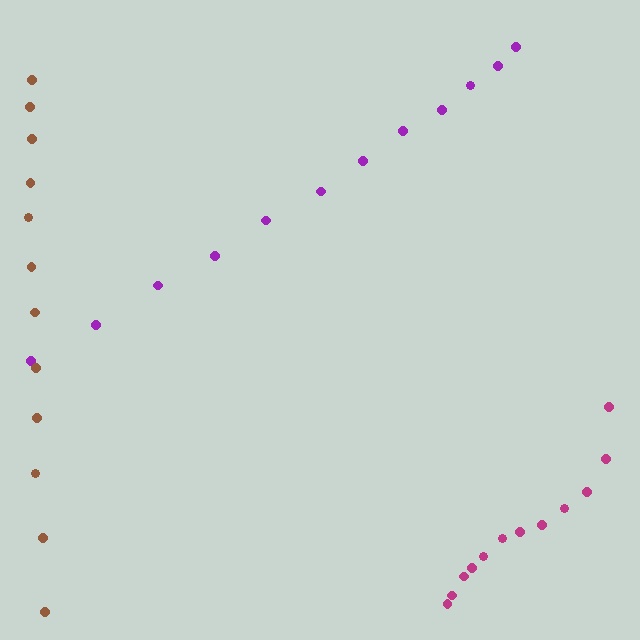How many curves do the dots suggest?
There are 3 distinct paths.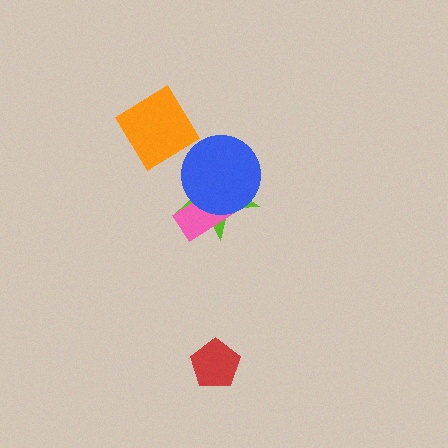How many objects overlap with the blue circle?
2 objects overlap with the blue circle.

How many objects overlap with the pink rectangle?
2 objects overlap with the pink rectangle.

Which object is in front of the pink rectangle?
The blue circle is in front of the pink rectangle.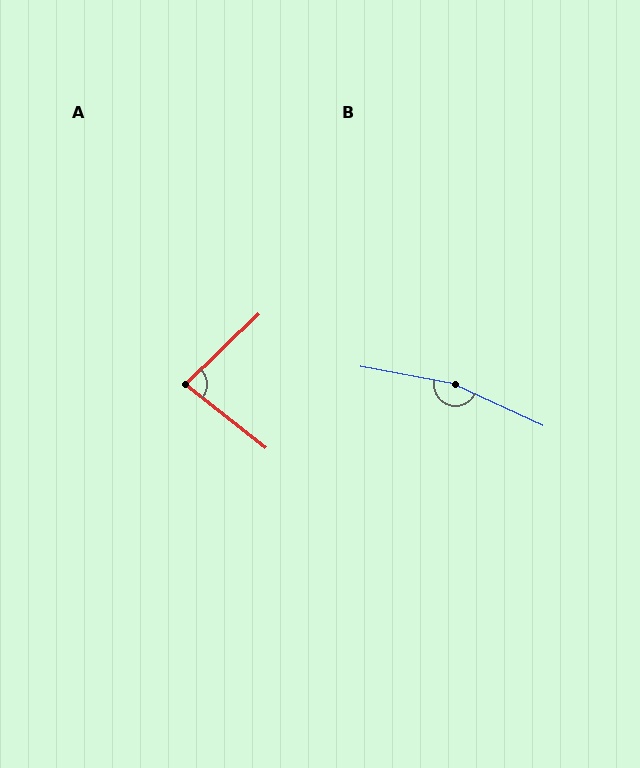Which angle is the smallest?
A, at approximately 82 degrees.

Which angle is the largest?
B, at approximately 166 degrees.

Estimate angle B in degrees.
Approximately 166 degrees.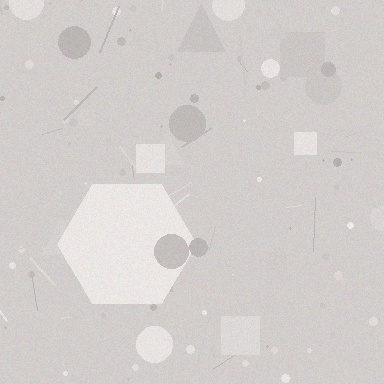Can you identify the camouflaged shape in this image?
The camouflaged shape is a hexagon.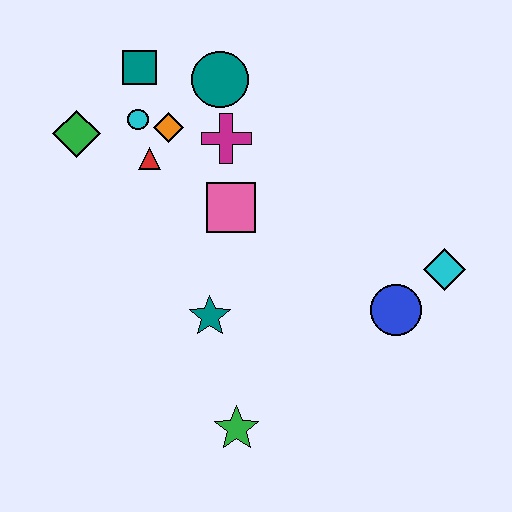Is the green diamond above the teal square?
No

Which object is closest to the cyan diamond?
The blue circle is closest to the cyan diamond.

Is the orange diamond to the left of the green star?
Yes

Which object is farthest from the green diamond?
The cyan diamond is farthest from the green diamond.